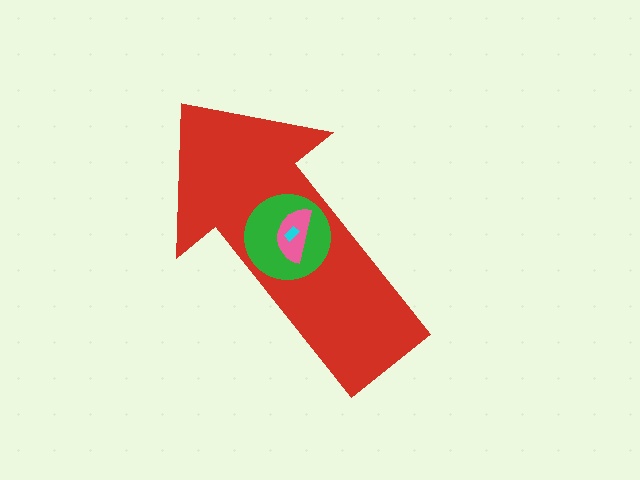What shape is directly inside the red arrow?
The green circle.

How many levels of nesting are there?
4.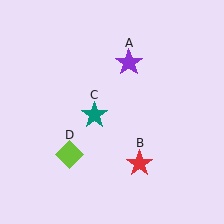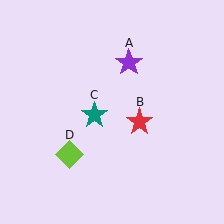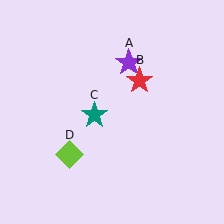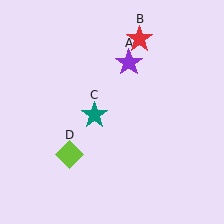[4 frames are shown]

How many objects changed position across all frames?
1 object changed position: red star (object B).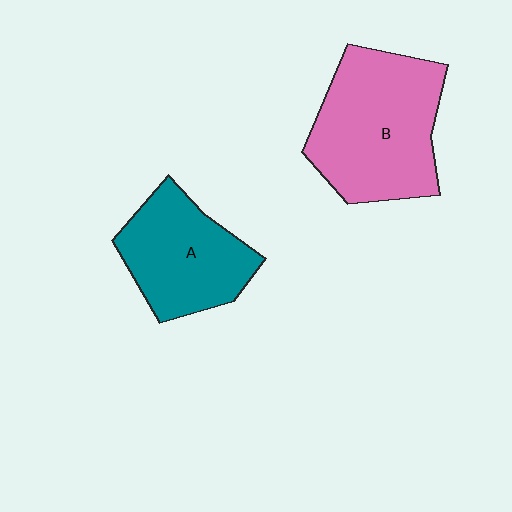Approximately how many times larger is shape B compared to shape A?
Approximately 1.4 times.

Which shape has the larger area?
Shape B (pink).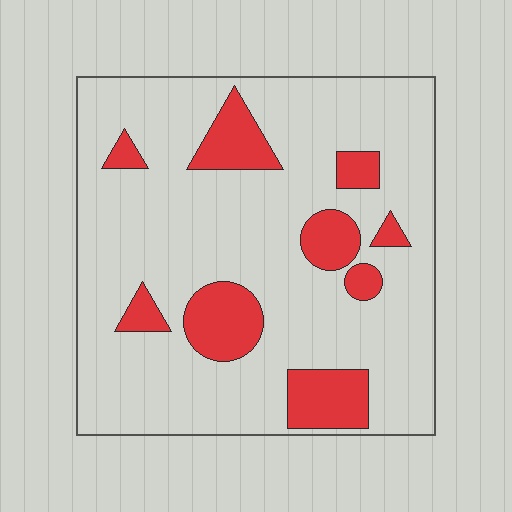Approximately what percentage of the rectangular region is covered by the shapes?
Approximately 20%.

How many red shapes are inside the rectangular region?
9.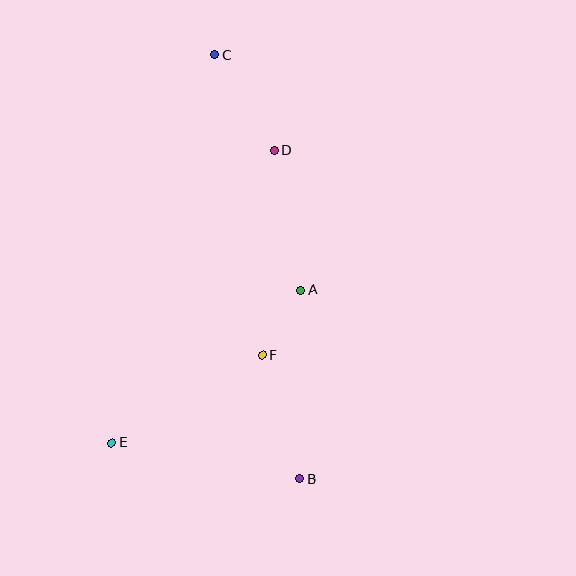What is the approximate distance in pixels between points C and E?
The distance between C and E is approximately 401 pixels.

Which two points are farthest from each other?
Points B and C are farthest from each other.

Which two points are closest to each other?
Points A and F are closest to each other.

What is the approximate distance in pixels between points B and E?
The distance between B and E is approximately 191 pixels.